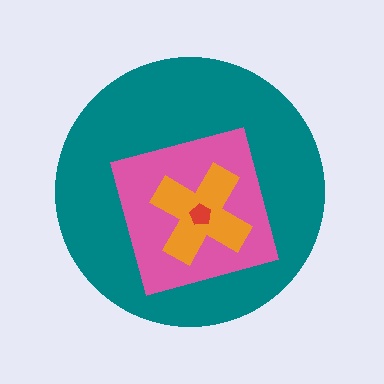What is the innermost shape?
The red pentagon.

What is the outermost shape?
The teal circle.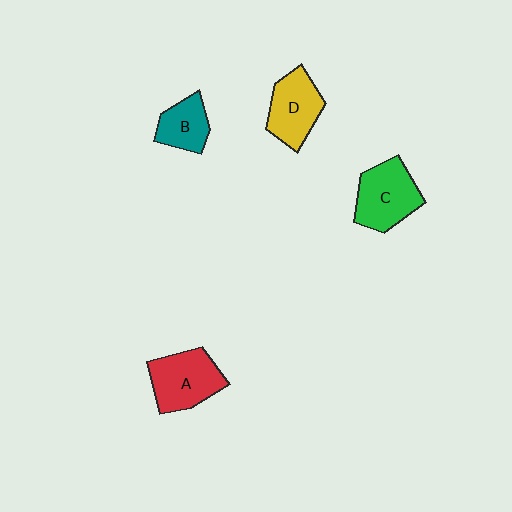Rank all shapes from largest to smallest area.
From largest to smallest: A (red), C (green), D (yellow), B (teal).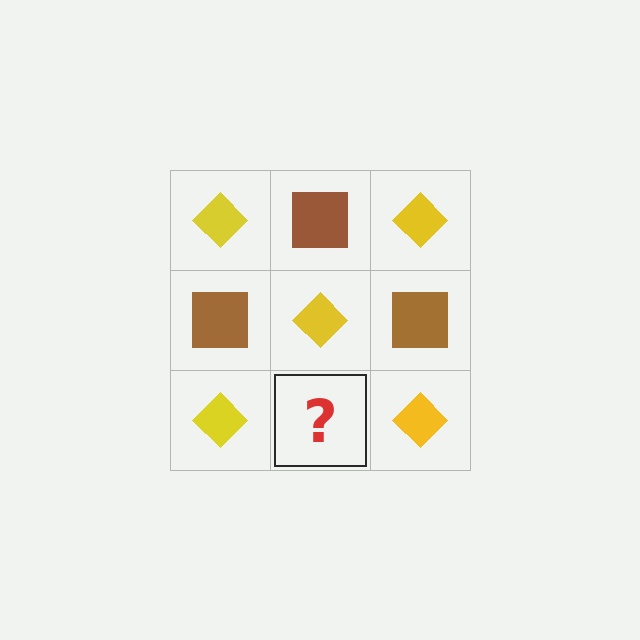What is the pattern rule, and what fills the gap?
The rule is that it alternates yellow diamond and brown square in a checkerboard pattern. The gap should be filled with a brown square.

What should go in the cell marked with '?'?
The missing cell should contain a brown square.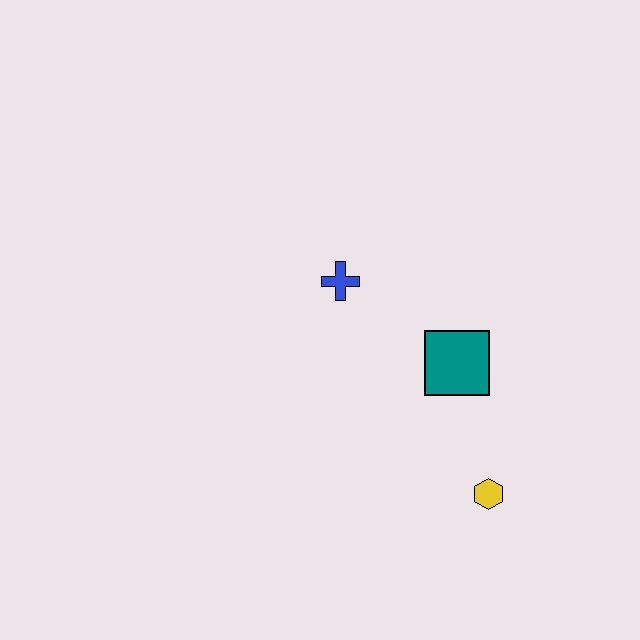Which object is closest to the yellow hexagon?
The teal square is closest to the yellow hexagon.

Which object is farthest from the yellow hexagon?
The blue cross is farthest from the yellow hexagon.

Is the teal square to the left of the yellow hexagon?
Yes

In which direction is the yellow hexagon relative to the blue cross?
The yellow hexagon is below the blue cross.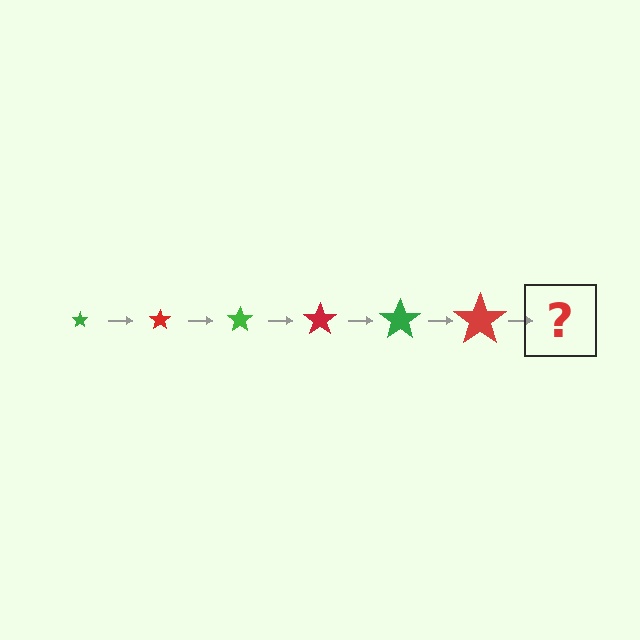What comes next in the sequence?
The next element should be a green star, larger than the previous one.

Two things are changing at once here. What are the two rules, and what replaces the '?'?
The two rules are that the star grows larger each step and the color cycles through green and red. The '?' should be a green star, larger than the previous one.